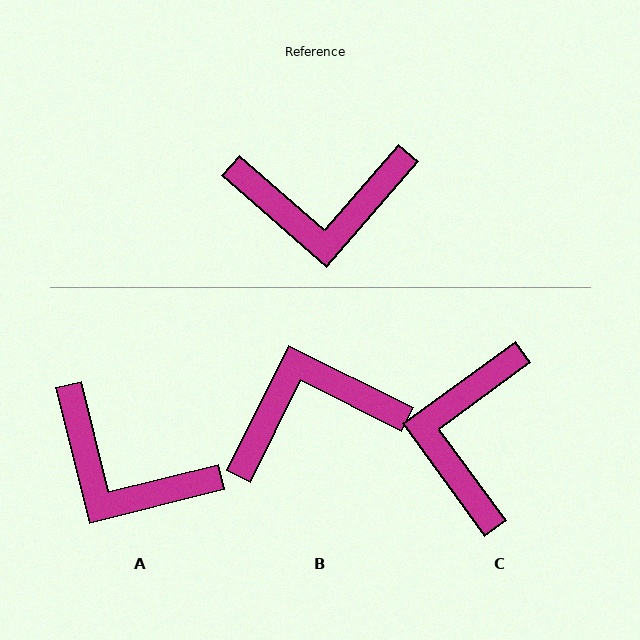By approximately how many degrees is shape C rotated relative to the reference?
Approximately 103 degrees clockwise.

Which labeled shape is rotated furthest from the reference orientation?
B, about 165 degrees away.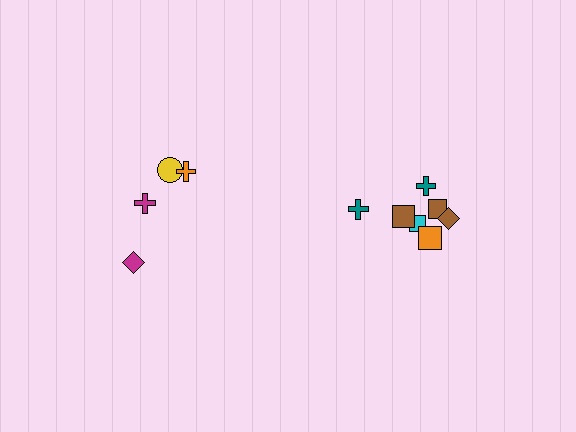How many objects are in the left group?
There are 4 objects.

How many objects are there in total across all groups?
There are 11 objects.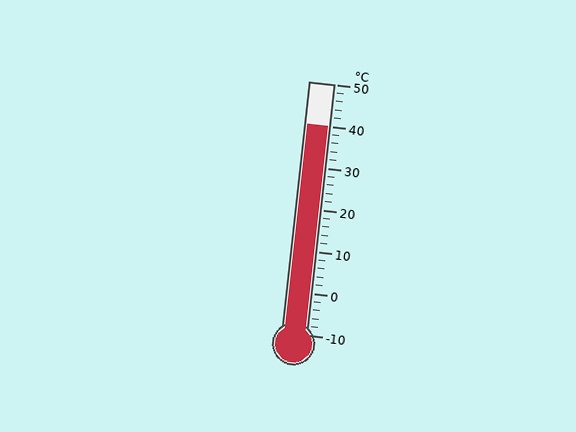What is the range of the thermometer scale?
The thermometer scale ranges from -10°C to 50°C.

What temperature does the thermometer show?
The thermometer shows approximately 40°C.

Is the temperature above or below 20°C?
The temperature is above 20°C.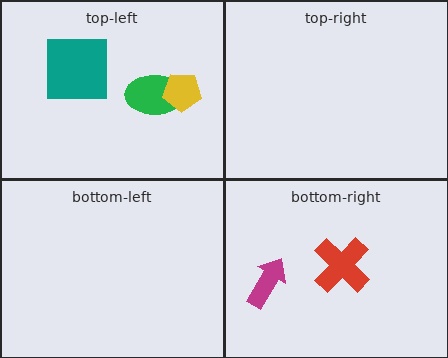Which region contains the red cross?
The bottom-right region.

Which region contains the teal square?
The top-left region.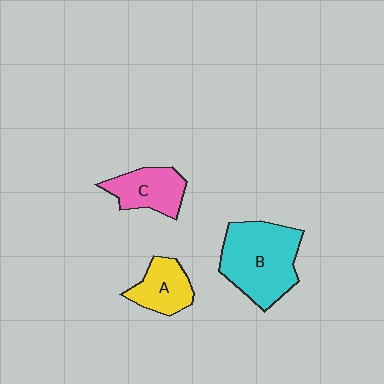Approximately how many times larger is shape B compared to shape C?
Approximately 1.8 times.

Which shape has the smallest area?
Shape A (yellow).